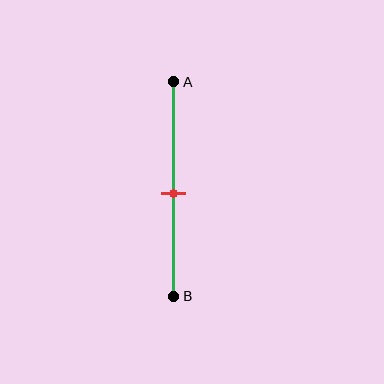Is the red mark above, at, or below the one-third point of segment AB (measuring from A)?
The red mark is below the one-third point of segment AB.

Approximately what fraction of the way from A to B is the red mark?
The red mark is approximately 50% of the way from A to B.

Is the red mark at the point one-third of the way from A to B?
No, the mark is at about 50% from A, not at the 33% one-third point.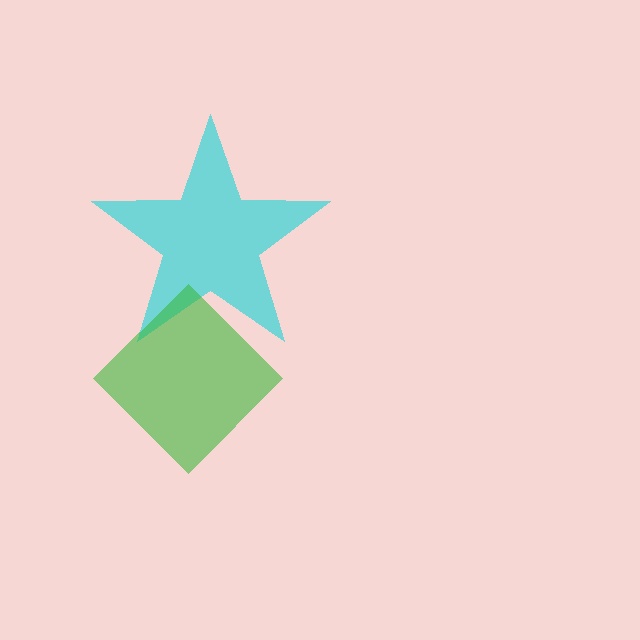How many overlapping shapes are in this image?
There are 2 overlapping shapes in the image.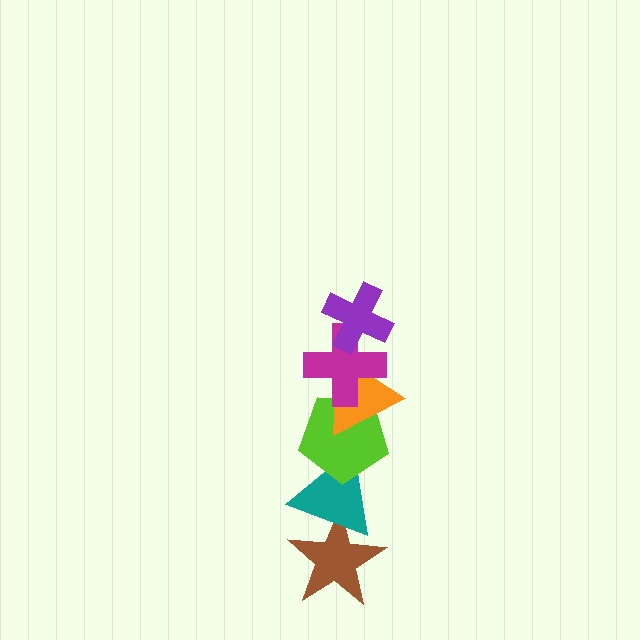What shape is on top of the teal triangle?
The lime pentagon is on top of the teal triangle.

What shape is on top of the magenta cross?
The purple cross is on top of the magenta cross.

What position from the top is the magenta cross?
The magenta cross is 2nd from the top.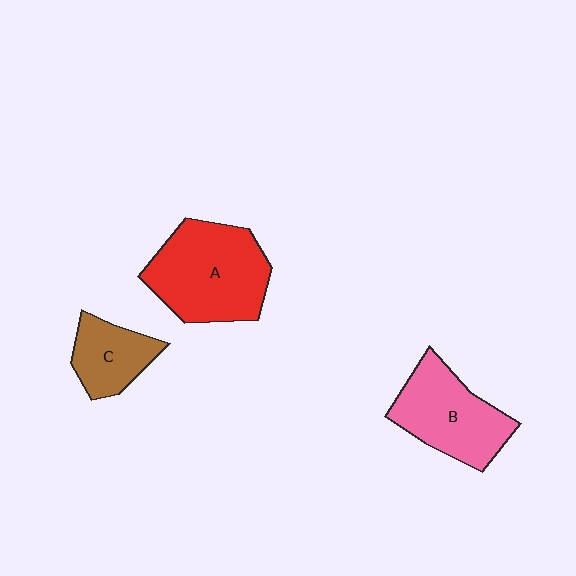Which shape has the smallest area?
Shape C (brown).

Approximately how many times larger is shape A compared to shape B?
Approximately 1.2 times.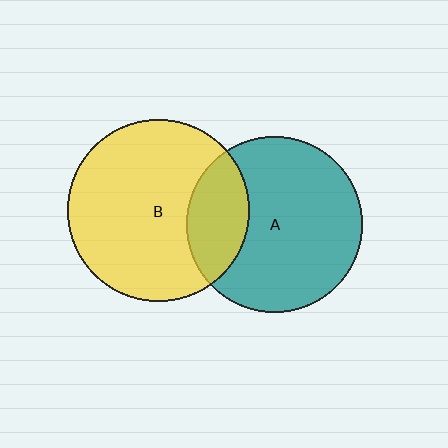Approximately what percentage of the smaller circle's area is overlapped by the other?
Approximately 25%.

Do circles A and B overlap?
Yes.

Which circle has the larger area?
Circle B (yellow).